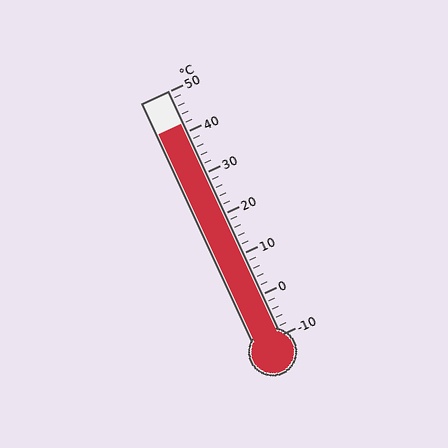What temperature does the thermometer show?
The thermometer shows approximately 42°C.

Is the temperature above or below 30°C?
The temperature is above 30°C.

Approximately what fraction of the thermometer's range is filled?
The thermometer is filled to approximately 85% of its range.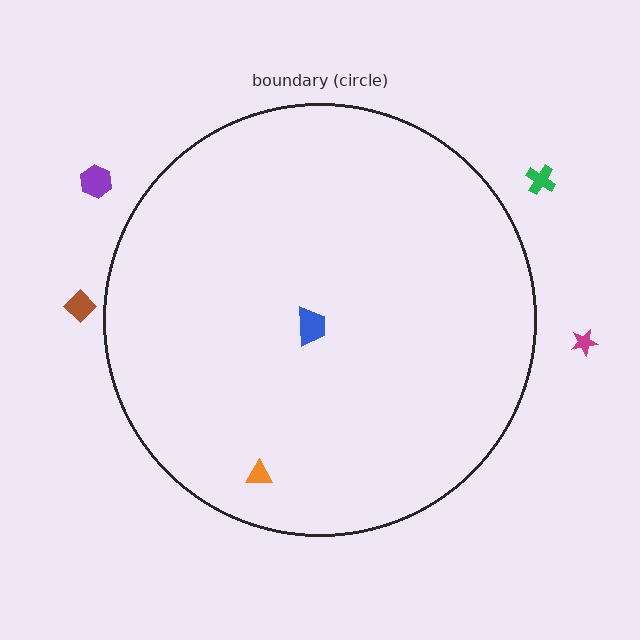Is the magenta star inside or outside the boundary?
Outside.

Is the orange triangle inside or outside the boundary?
Inside.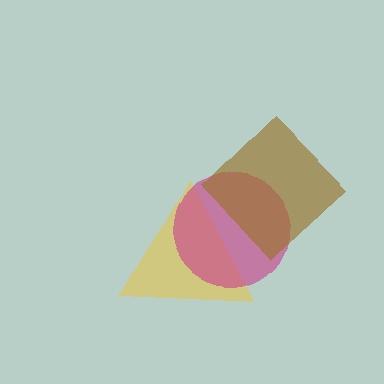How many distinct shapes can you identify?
There are 3 distinct shapes: a yellow triangle, a magenta circle, a brown diamond.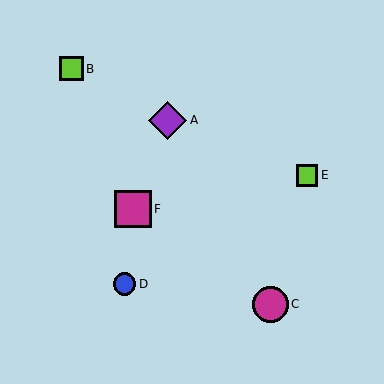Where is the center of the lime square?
The center of the lime square is at (71, 69).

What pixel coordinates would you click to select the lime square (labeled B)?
Click at (71, 69) to select the lime square B.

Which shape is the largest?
The purple diamond (labeled A) is the largest.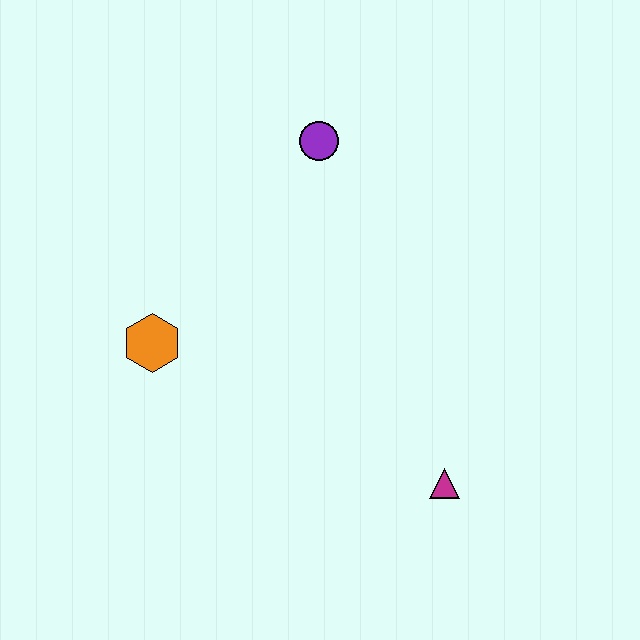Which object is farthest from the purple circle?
The magenta triangle is farthest from the purple circle.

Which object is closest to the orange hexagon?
The purple circle is closest to the orange hexagon.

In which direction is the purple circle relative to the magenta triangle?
The purple circle is above the magenta triangle.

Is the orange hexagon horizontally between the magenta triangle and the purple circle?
No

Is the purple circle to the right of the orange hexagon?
Yes